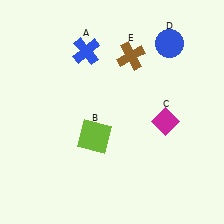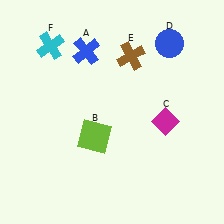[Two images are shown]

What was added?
A cyan cross (F) was added in Image 2.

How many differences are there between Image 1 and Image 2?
There is 1 difference between the two images.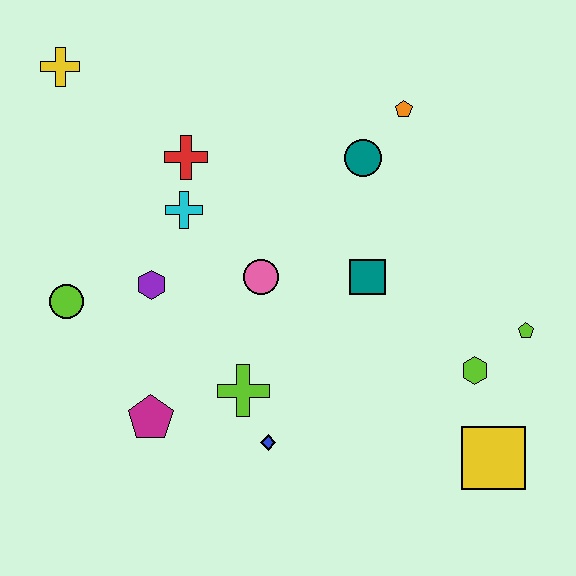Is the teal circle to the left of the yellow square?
Yes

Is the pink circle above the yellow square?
Yes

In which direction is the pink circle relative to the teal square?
The pink circle is to the left of the teal square.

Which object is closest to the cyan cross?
The red cross is closest to the cyan cross.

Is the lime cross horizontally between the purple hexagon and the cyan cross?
No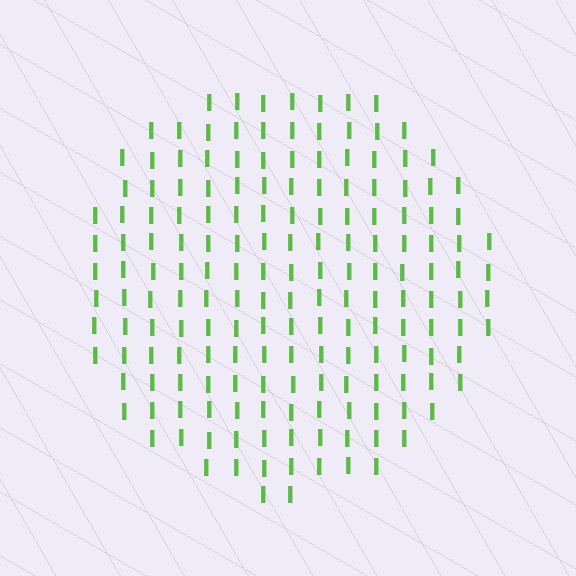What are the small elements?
The small elements are letter I's.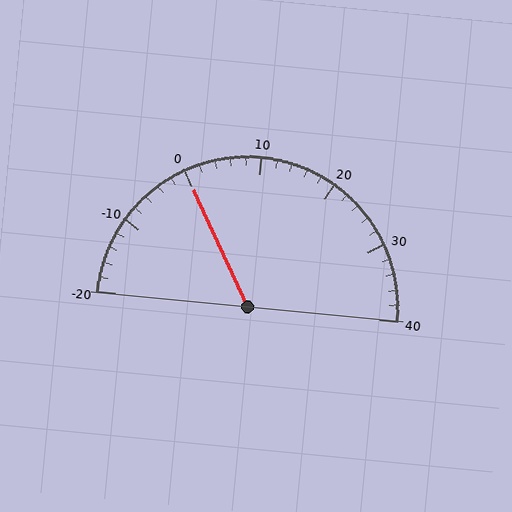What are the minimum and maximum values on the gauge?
The gauge ranges from -20 to 40.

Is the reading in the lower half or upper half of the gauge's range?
The reading is in the lower half of the range (-20 to 40).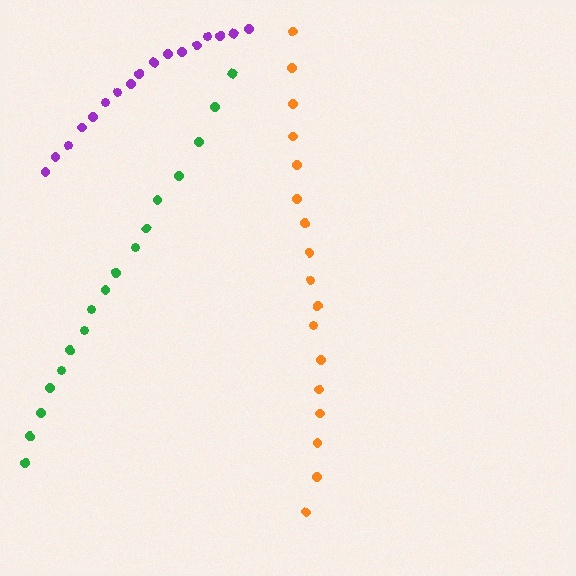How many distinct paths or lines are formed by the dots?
There are 3 distinct paths.